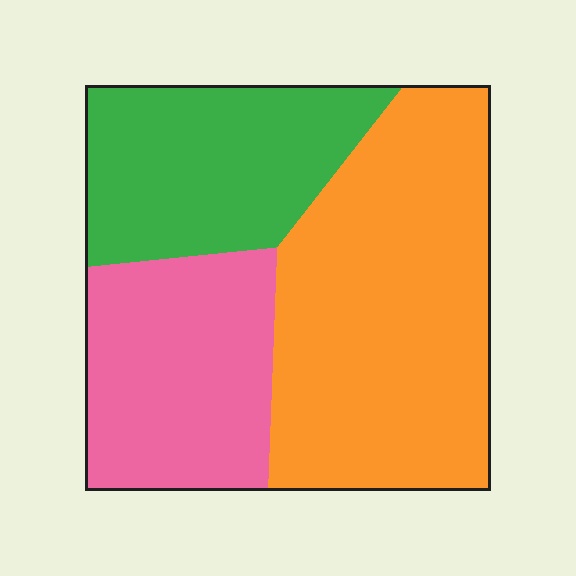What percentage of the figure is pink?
Pink covers roughly 25% of the figure.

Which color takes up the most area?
Orange, at roughly 45%.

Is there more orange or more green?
Orange.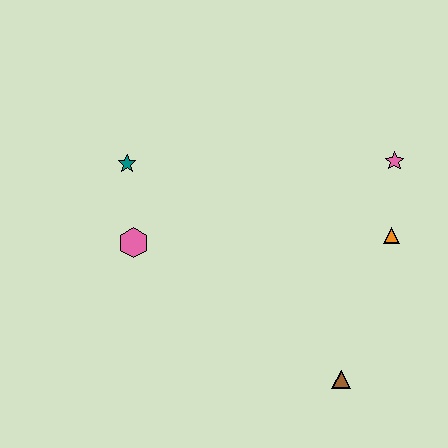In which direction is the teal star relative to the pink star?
The teal star is to the left of the pink star.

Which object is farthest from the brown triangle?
The teal star is farthest from the brown triangle.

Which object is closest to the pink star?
The orange triangle is closest to the pink star.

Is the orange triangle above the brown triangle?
Yes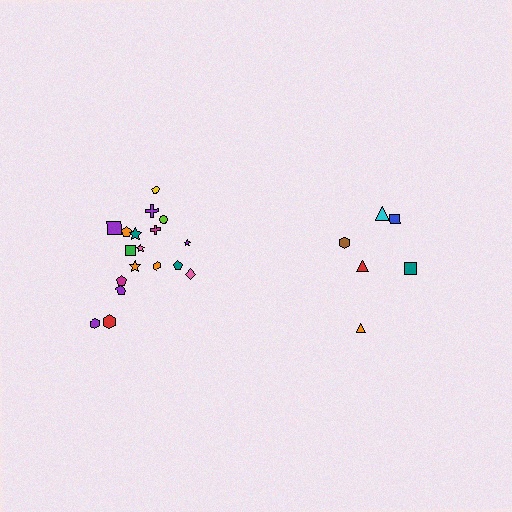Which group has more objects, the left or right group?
The left group.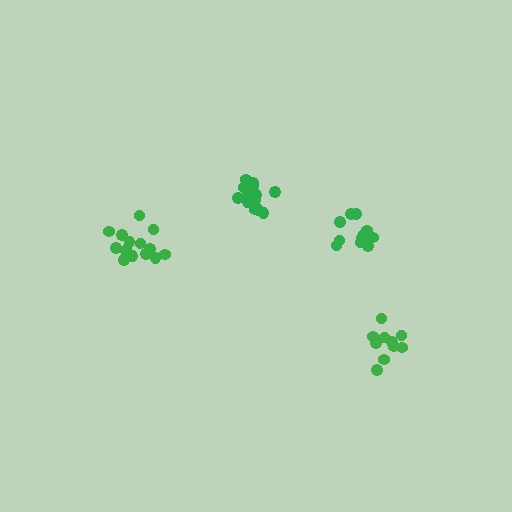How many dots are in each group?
Group 1: 10 dots, Group 2: 15 dots, Group 3: 15 dots, Group 4: 11 dots (51 total).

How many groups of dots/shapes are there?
There are 4 groups.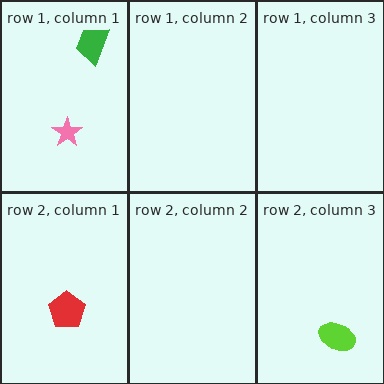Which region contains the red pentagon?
The row 2, column 1 region.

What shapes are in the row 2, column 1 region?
The red pentagon.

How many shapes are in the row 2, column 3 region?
1.